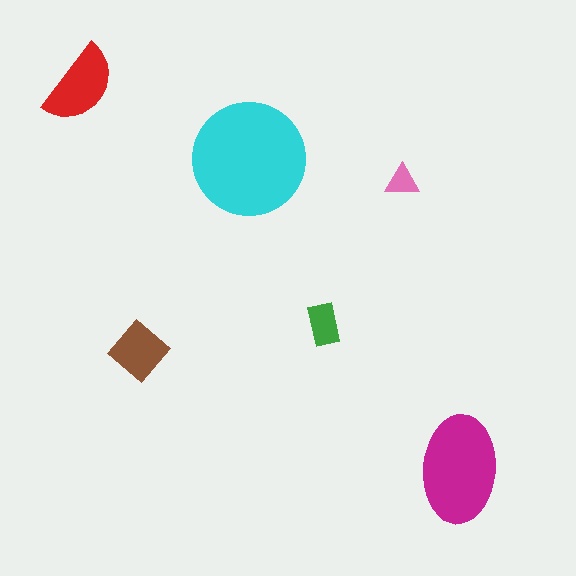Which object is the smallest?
The pink triangle.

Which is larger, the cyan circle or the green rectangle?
The cyan circle.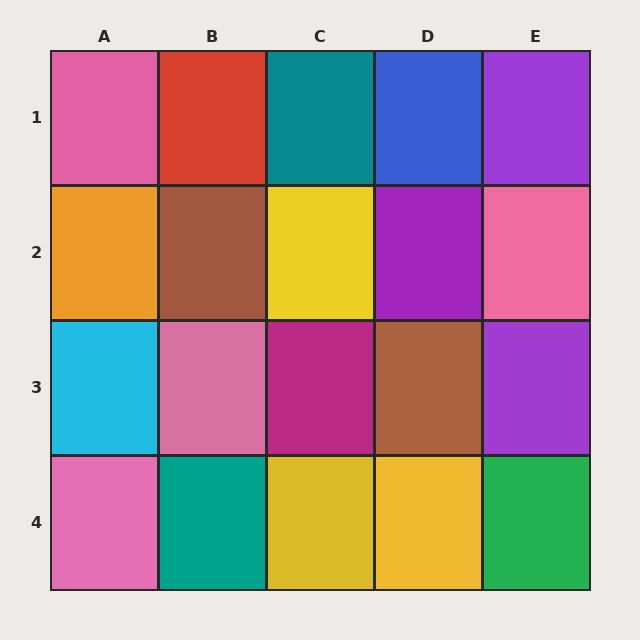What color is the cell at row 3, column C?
Magenta.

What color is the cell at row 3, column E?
Purple.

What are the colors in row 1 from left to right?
Pink, red, teal, blue, purple.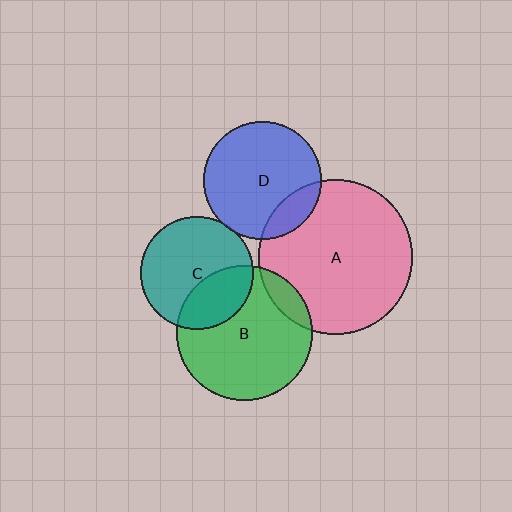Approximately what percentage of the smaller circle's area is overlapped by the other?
Approximately 10%.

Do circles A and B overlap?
Yes.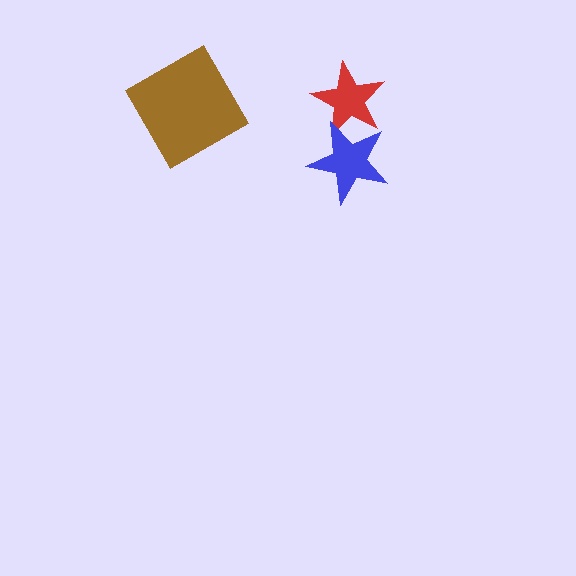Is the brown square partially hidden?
No, no other shape covers it.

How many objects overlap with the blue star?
1 object overlaps with the blue star.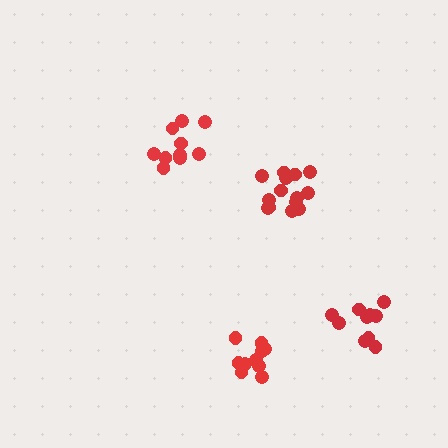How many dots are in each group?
Group 1: 14 dots, Group 2: 10 dots, Group 3: 10 dots, Group 4: 10 dots (44 total).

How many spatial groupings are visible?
There are 4 spatial groupings.